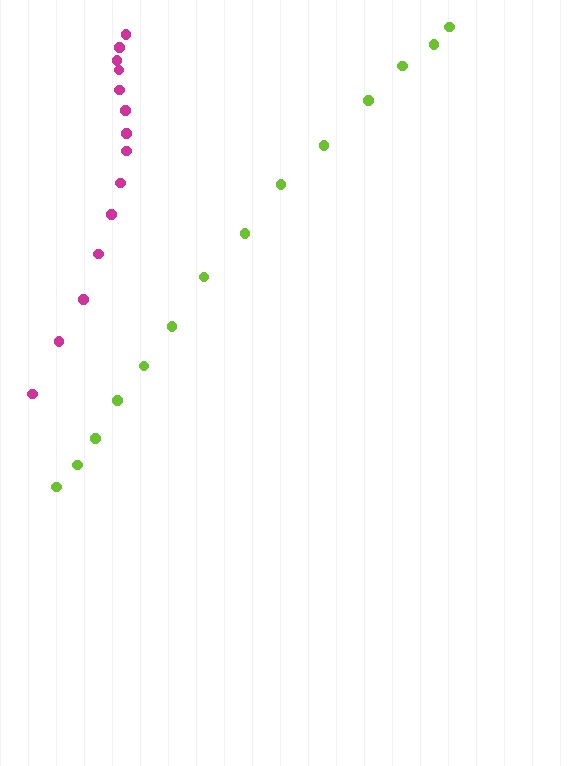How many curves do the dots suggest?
There are 2 distinct paths.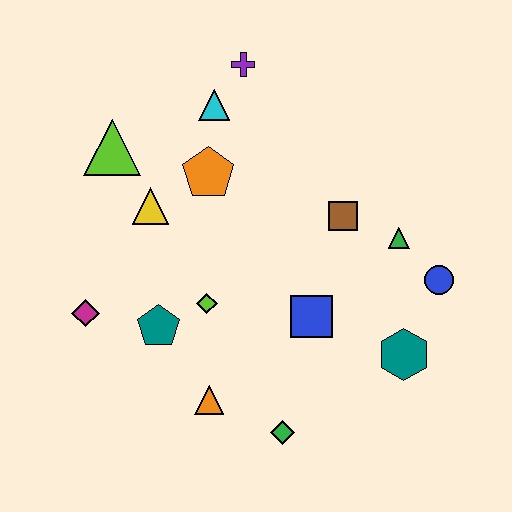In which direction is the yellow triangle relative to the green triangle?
The yellow triangle is to the left of the green triangle.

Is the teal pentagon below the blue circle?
Yes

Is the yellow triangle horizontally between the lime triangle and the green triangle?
Yes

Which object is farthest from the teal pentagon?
The blue circle is farthest from the teal pentagon.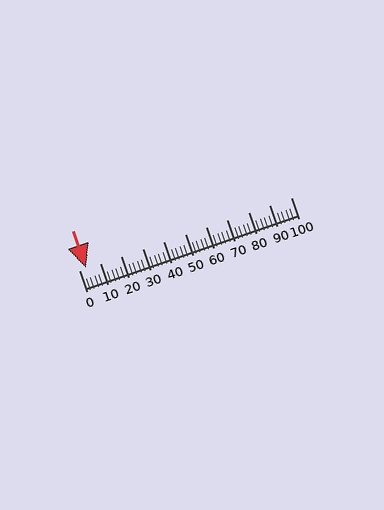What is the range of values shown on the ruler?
The ruler shows values from 0 to 100.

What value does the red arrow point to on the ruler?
The red arrow points to approximately 3.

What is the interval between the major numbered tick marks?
The major tick marks are spaced 10 units apart.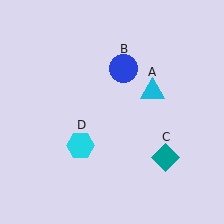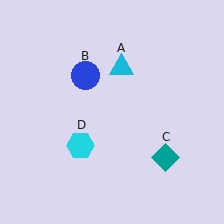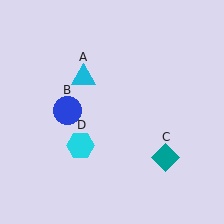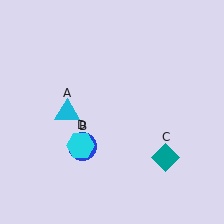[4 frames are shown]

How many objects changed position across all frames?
2 objects changed position: cyan triangle (object A), blue circle (object B).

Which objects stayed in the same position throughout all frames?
Teal diamond (object C) and cyan hexagon (object D) remained stationary.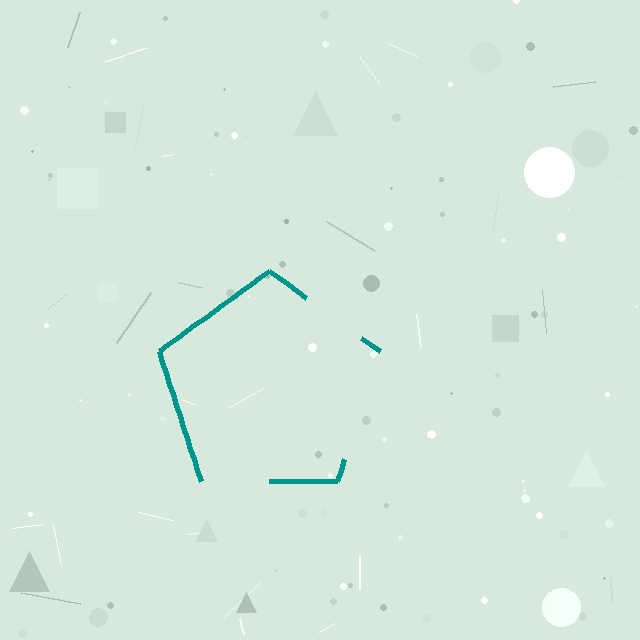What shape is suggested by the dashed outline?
The dashed outline suggests a pentagon.